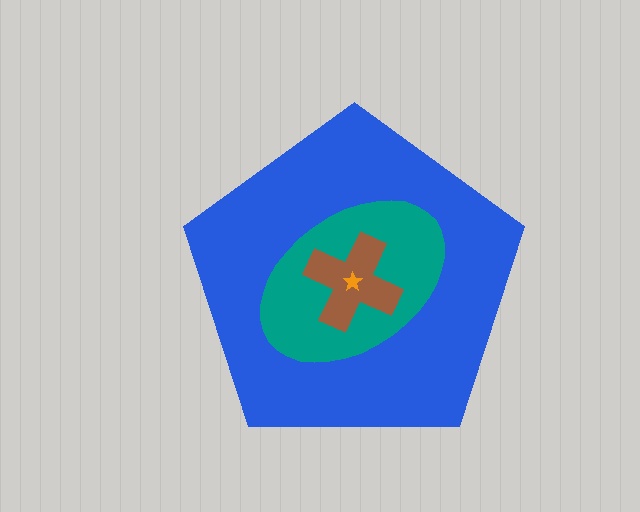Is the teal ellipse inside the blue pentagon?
Yes.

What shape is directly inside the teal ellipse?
The brown cross.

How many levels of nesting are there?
4.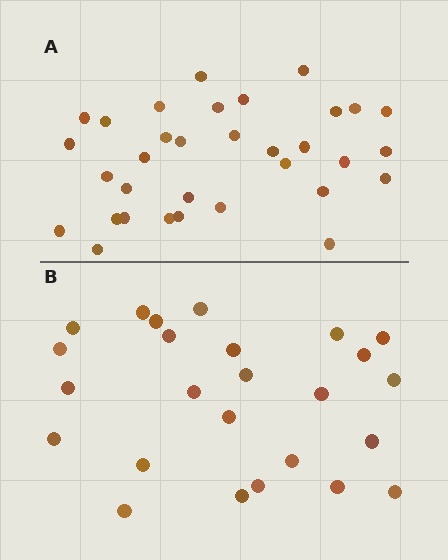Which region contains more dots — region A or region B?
Region A (the top region) has more dots.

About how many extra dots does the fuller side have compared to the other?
Region A has roughly 8 or so more dots than region B.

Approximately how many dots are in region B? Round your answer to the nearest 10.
About 20 dots. (The exact count is 25, which rounds to 20.)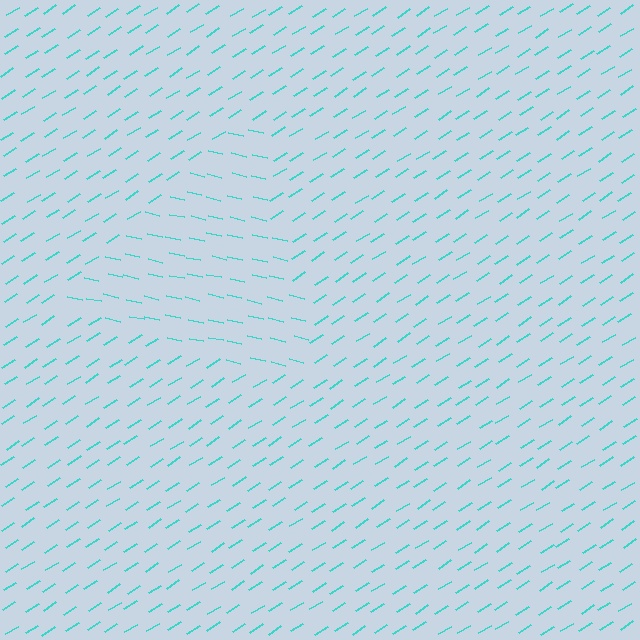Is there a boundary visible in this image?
Yes, there is a texture boundary formed by a change in line orientation.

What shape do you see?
I see a triangle.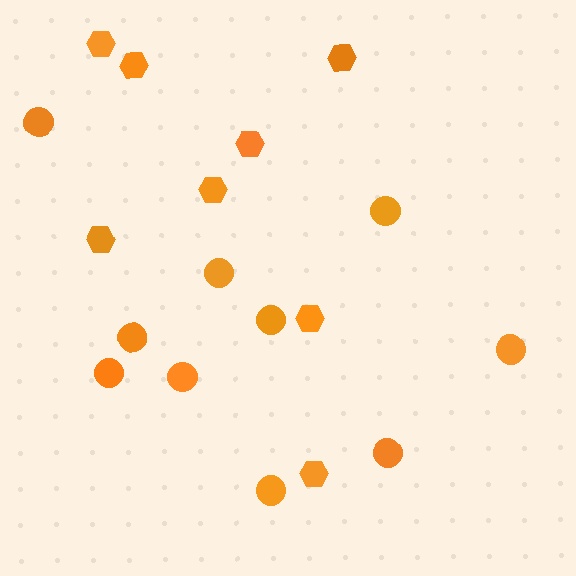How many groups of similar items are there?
There are 2 groups: one group of hexagons (8) and one group of circles (10).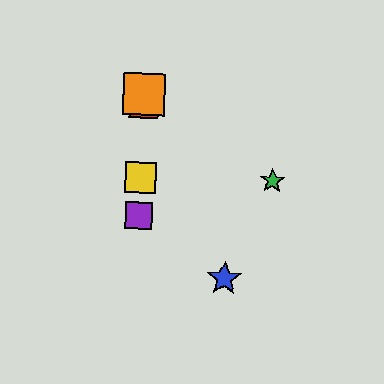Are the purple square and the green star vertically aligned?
No, the purple square is at x≈139 and the green star is at x≈272.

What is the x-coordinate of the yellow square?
The yellow square is at x≈141.